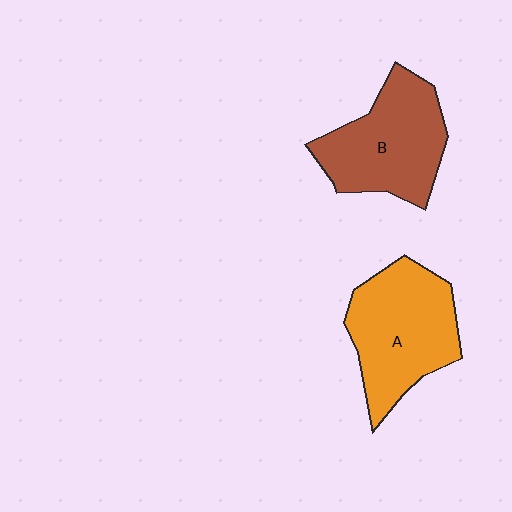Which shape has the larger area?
Shape A (orange).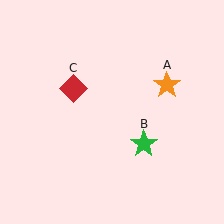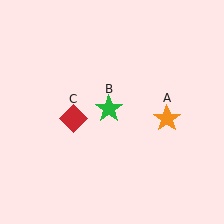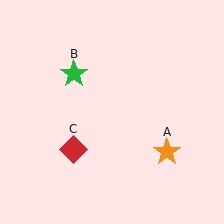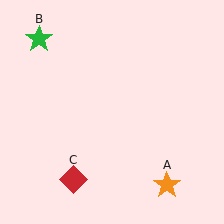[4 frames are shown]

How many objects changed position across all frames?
3 objects changed position: orange star (object A), green star (object B), red diamond (object C).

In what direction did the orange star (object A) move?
The orange star (object A) moved down.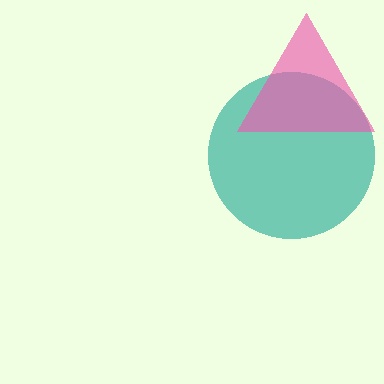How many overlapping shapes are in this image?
There are 2 overlapping shapes in the image.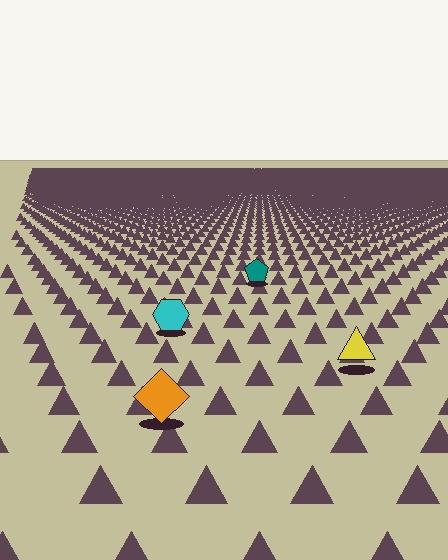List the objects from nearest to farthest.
From nearest to farthest: the orange diamond, the yellow triangle, the cyan hexagon, the teal pentagon.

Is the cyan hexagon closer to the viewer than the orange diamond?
No. The orange diamond is closer — you can tell from the texture gradient: the ground texture is coarser near it.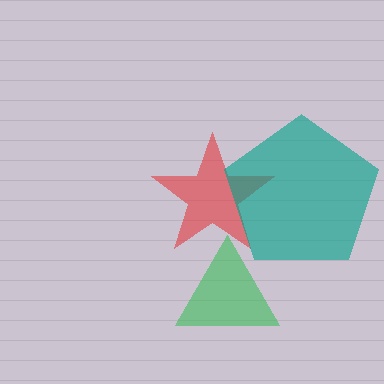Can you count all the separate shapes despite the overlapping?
Yes, there are 3 separate shapes.